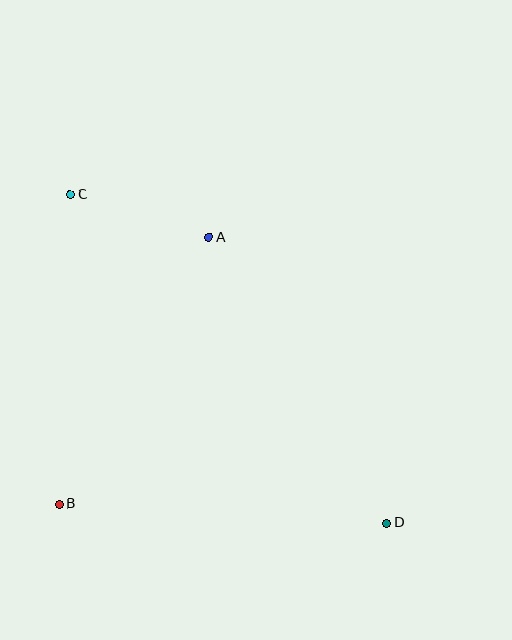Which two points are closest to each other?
Points A and C are closest to each other.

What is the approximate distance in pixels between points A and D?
The distance between A and D is approximately 337 pixels.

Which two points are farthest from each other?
Points C and D are farthest from each other.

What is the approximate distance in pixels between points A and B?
The distance between A and B is approximately 306 pixels.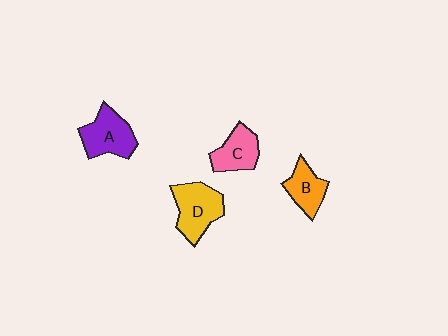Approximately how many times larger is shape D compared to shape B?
Approximately 1.4 times.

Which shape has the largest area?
Shape D (yellow).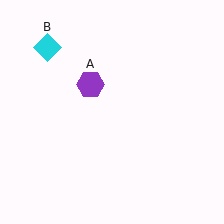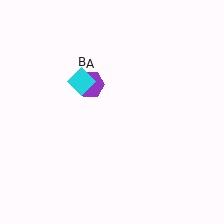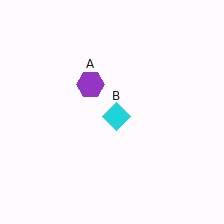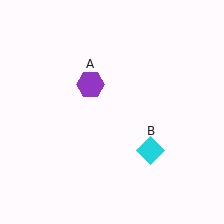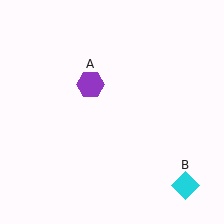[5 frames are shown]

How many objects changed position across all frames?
1 object changed position: cyan diamond (object B).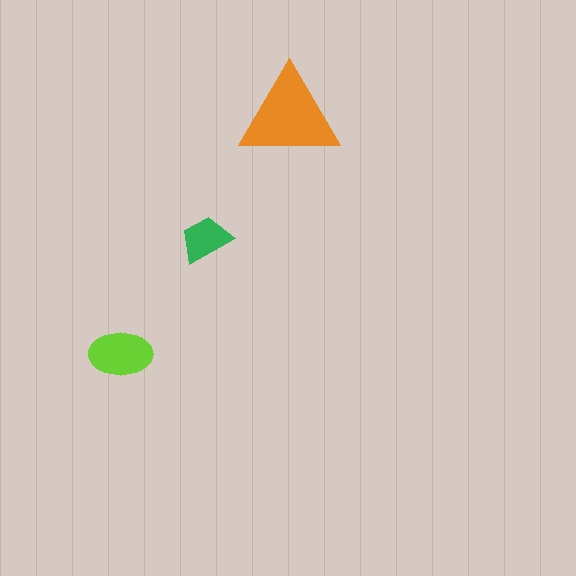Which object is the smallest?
The green trapezoid.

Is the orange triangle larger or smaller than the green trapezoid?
Larger.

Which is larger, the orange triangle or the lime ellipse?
The orange triangle.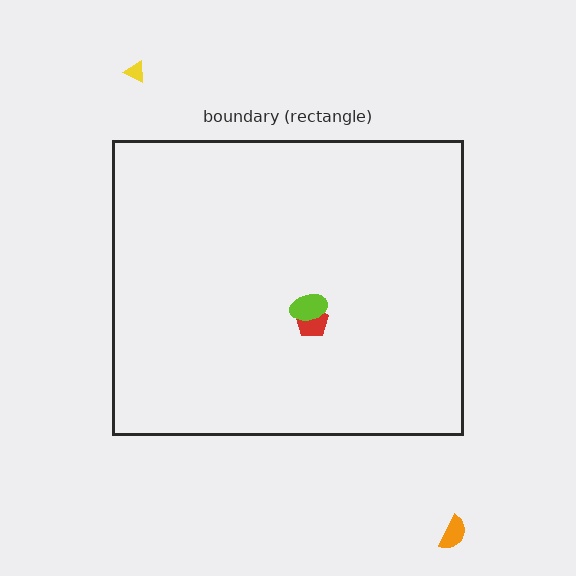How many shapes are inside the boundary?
2 inside, 2 outside.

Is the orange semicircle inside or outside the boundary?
Outside.